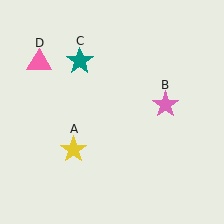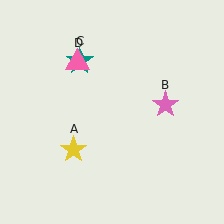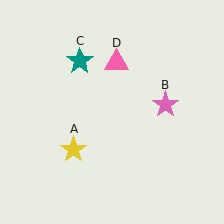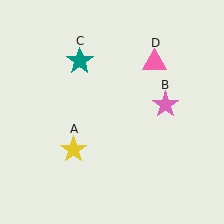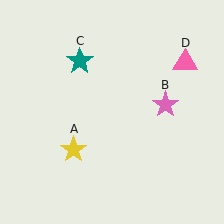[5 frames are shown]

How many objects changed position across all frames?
1 object changed position: pink triangle (object D).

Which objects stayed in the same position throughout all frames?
Yellow star (object A) and pink star (object B) and teal star (object C) remained stationary.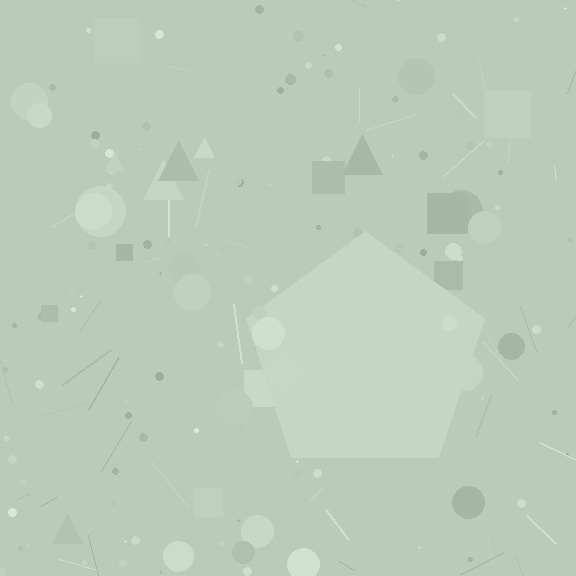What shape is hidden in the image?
A pentagon is hidden in the image.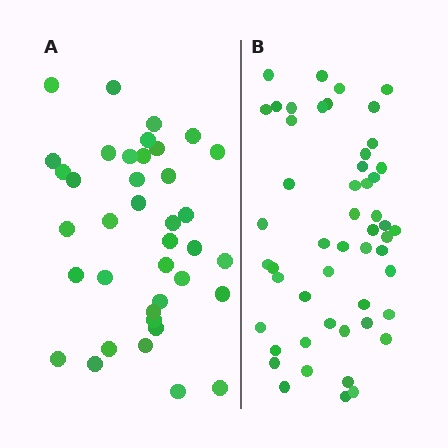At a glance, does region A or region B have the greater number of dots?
Region B (the right region) has more dots.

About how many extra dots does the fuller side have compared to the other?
Region B has approximately 15 more dots than region A.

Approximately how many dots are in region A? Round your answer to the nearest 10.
About 40 dots. (The exact count is 38, which rounds to 40.)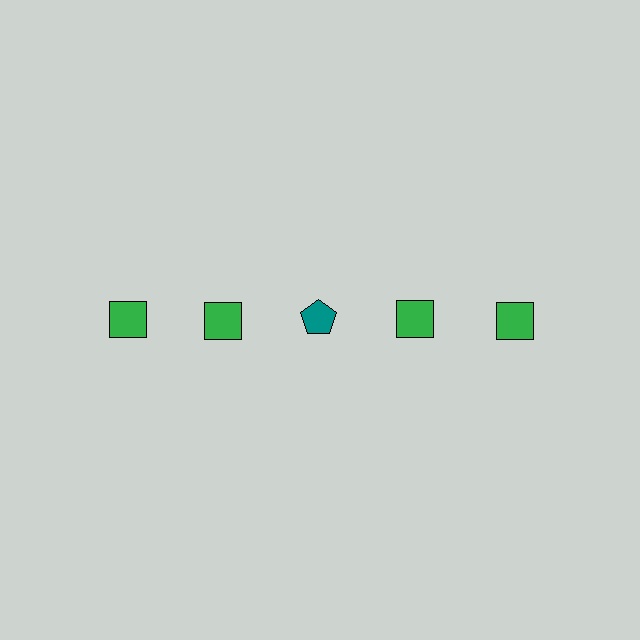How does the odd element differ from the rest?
It differs in both color (teal instead of green) and shape (pentagon instead of square).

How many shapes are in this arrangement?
There are 5 shapes arranged in a grid pattern.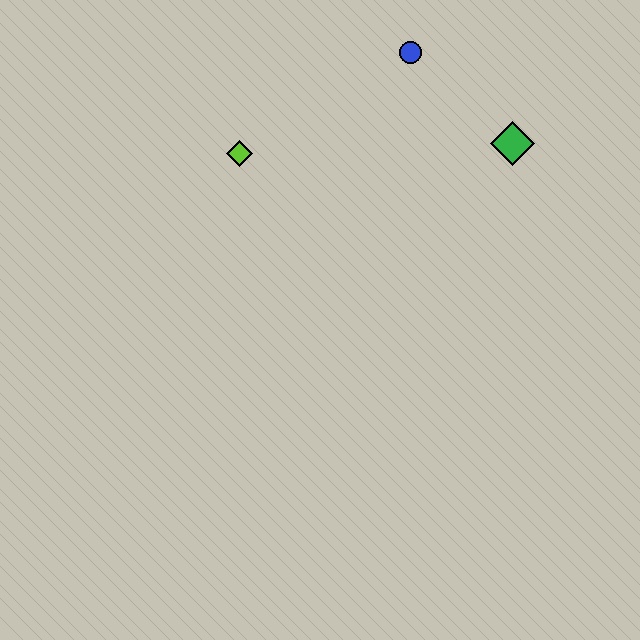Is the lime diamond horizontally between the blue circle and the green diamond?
No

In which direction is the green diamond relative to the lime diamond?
The green diamond is to the right of the lime diamond.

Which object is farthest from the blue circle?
The lime diamond is farthest from the blue circle.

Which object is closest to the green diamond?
The blue circle is closest to the green diamond.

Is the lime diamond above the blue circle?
No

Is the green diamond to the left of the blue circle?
No